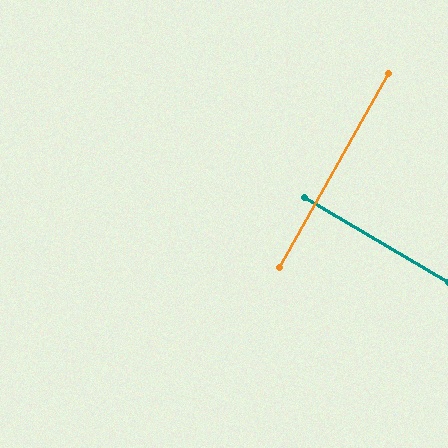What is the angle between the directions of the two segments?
Approximately 89 degrees.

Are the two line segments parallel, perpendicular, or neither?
Perpendicular — they meet at approximately 89°.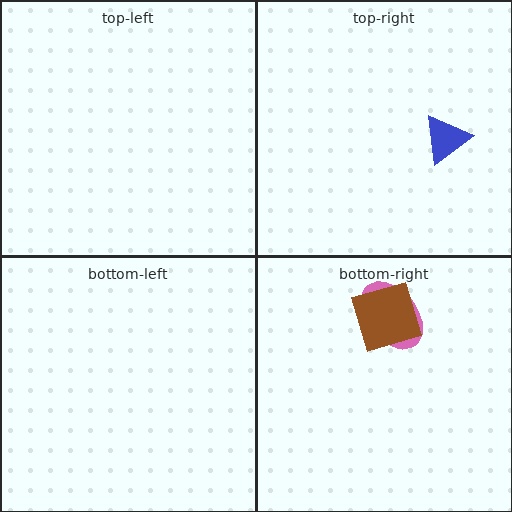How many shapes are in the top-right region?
1.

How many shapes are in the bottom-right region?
2.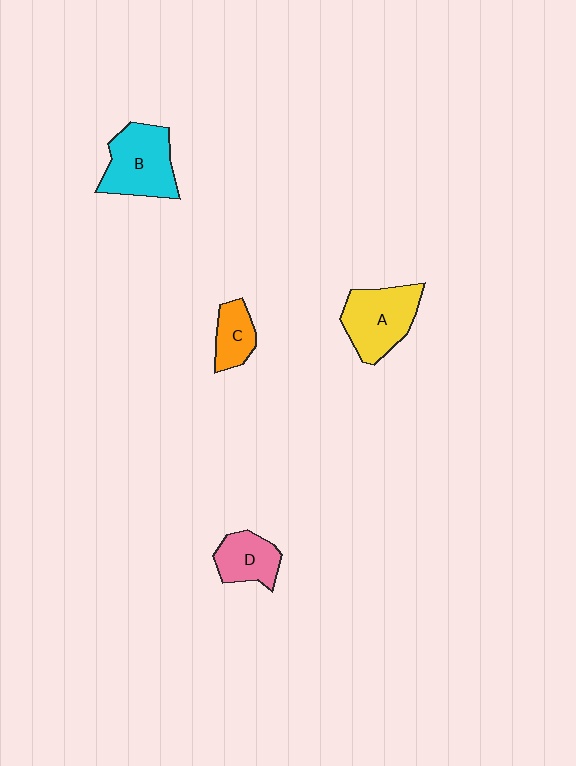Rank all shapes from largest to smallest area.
From largest to smallest: B (cyan), A (yellow), D (pink), C (orange).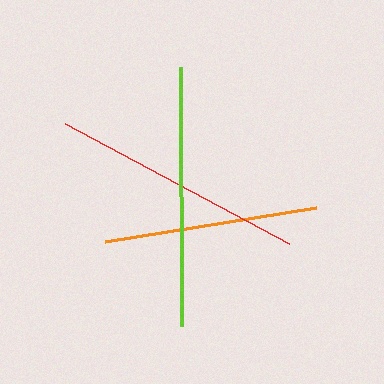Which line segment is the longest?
The lime line is the longest at approximately 259 pixels.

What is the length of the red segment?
The red segment is approximately 254 pixels long.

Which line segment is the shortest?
The orange line is the shortest at approximately 214 pixels.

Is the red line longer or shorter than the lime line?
The lime line is longer than the red line.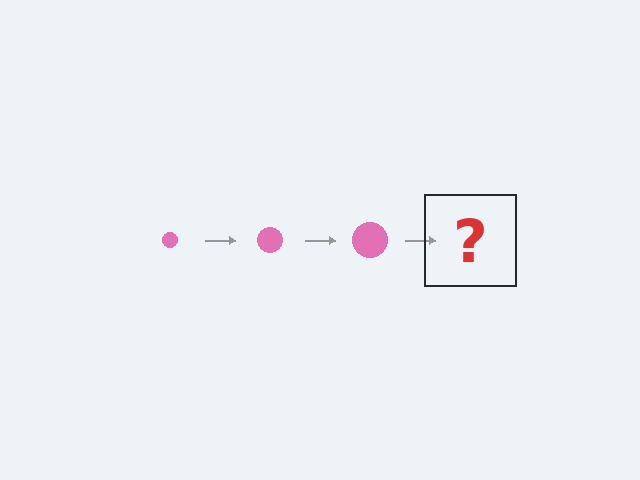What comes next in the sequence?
The next element should be a pink circle, larger than the previous one.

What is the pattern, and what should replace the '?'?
The pattern is that the circle gets progressively larger each step. The '?' should be a pink circle, larger than the previous one.